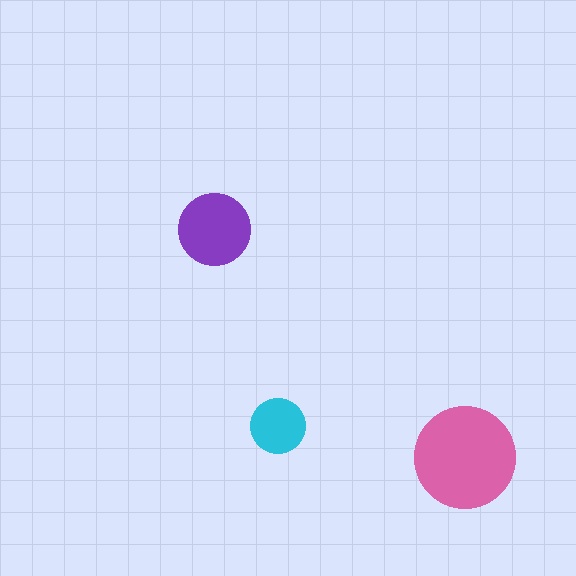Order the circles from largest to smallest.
the pink one, the purple one, the cyan one.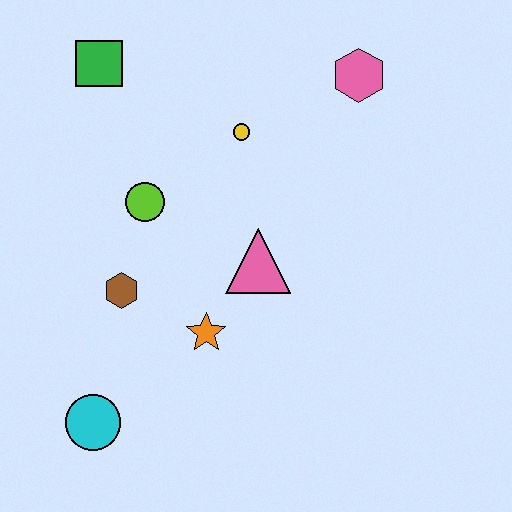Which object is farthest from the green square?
The cyan circle is farthest from the green square.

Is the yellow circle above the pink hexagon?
No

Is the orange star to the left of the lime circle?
No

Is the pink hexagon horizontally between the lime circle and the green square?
No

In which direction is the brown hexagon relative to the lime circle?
The brown hexagon is below the lime circle.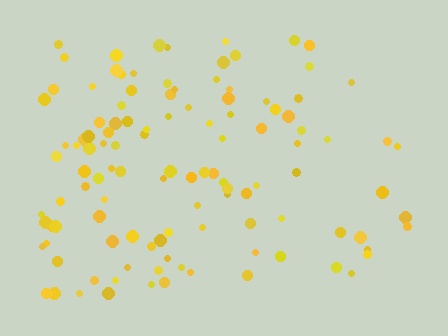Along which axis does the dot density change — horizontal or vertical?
Horizontal.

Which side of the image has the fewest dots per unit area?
The right.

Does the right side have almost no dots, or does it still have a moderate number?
Still a moderate number, just noticeably fewer than the left.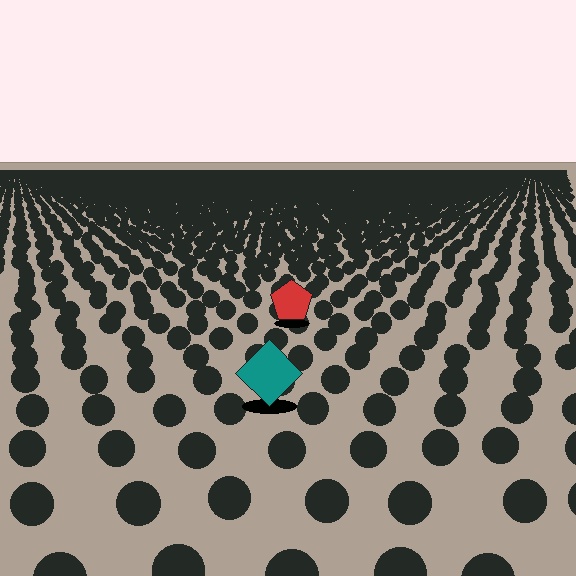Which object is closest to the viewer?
The teal diamond is closest. The texture marks near it are larger and more spread out.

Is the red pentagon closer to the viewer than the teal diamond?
No. The teal diamond is closer — you can tell from the texture gradient: the ground texture is coarser near it.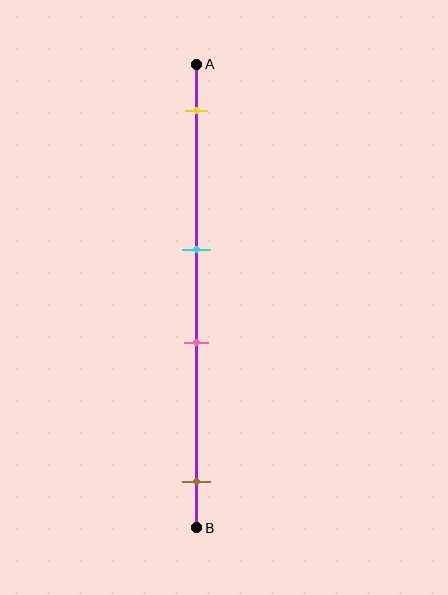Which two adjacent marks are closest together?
The cyan and pink marks are the closest adjacent pair.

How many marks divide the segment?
There are 4 marks dividing the segment.